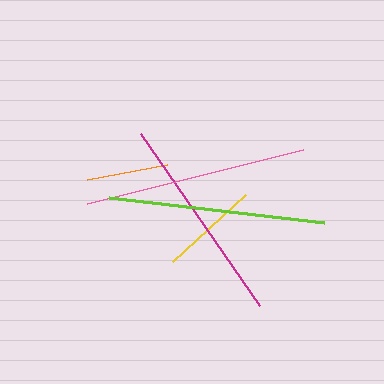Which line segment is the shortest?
The orange line is the shortest at approximately 81 pixels.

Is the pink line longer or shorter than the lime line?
The pink line is longer than the lime line.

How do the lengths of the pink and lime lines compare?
The pink and lime lines are approximately the same length.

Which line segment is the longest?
The pink line is the longest at approximately 223 pixels.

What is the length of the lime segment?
The lime segment is approximately 216 pixels long.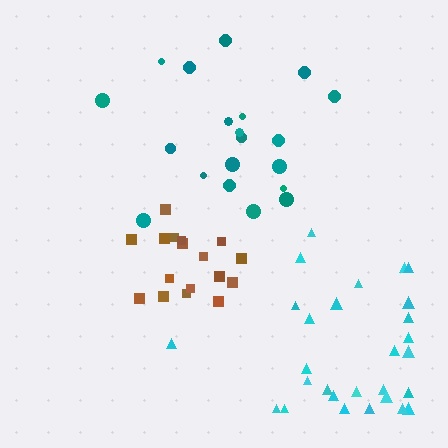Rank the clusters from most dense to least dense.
brown, cyan, teal.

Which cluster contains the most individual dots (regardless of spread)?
Cyan (29).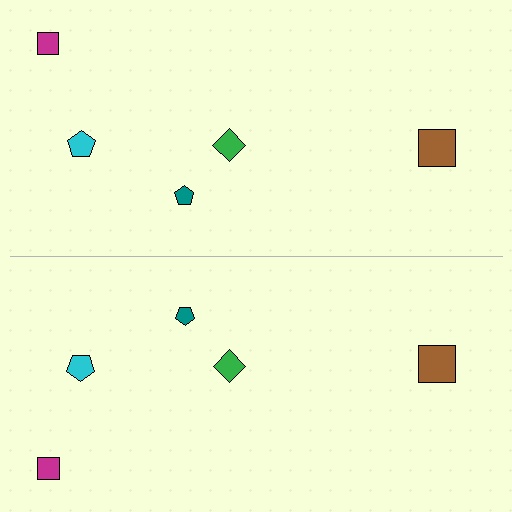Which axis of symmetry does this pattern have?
The pattern has a horizontal axis of symmetry running through the center of the image.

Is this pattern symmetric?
Yes, this pattern has bilateral (reflection) symmetry.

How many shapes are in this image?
There are 10 shapes in this image.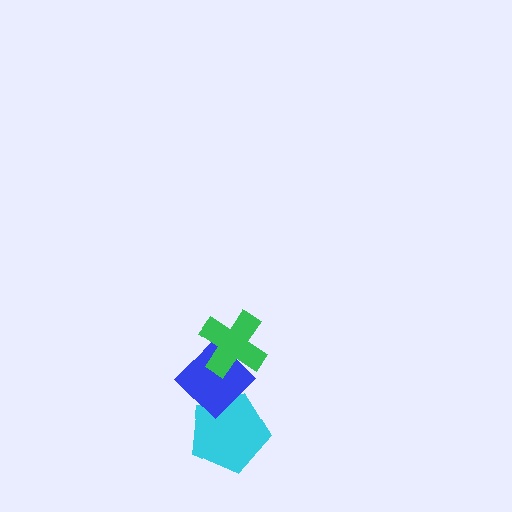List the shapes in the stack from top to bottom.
From top to bottom: the green cross, the blue diamond, the cyan pentagon.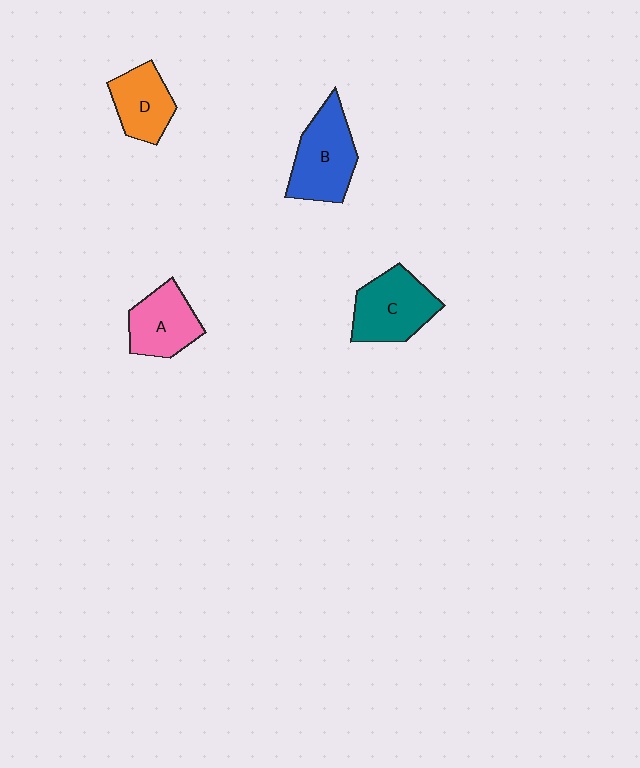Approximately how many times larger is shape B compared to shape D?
Approximately 1.4 times.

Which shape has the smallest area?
Shape D (orange).